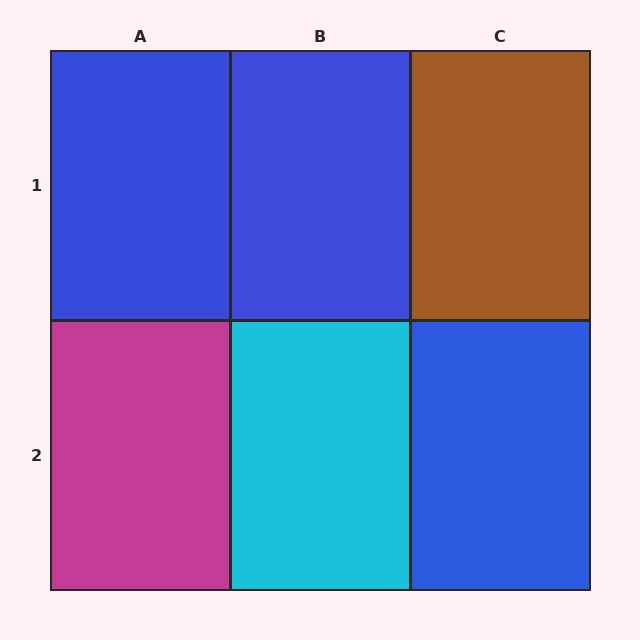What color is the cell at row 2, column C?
Blue.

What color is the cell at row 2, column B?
Cyan.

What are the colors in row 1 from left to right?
Blue, blue, brown.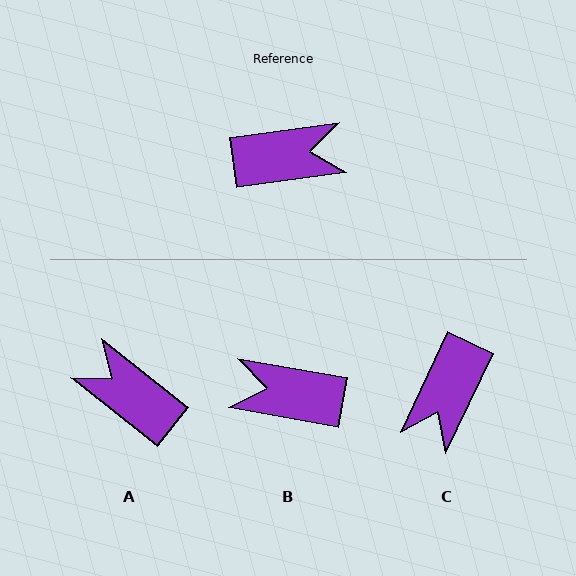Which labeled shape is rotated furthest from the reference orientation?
B, about 162 degrees away.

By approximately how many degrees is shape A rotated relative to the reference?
Approximately 134 degrees counter-clockwise.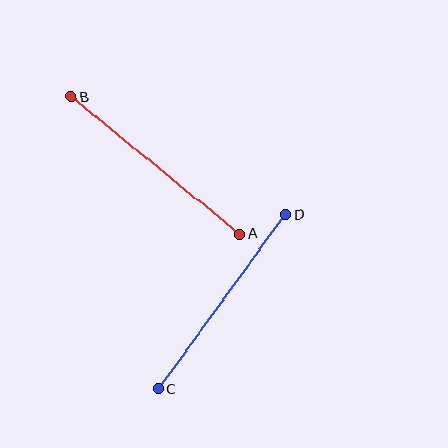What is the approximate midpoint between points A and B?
The midpoint is at approximately (156, 165) pixels.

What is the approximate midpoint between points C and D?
The midpoint is at approximately (222, 302) pixels.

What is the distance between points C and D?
The distance is approximately 216 pixels.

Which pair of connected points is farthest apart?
Points A and B are farthest apart.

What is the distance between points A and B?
The distance is approximately 217 pixels.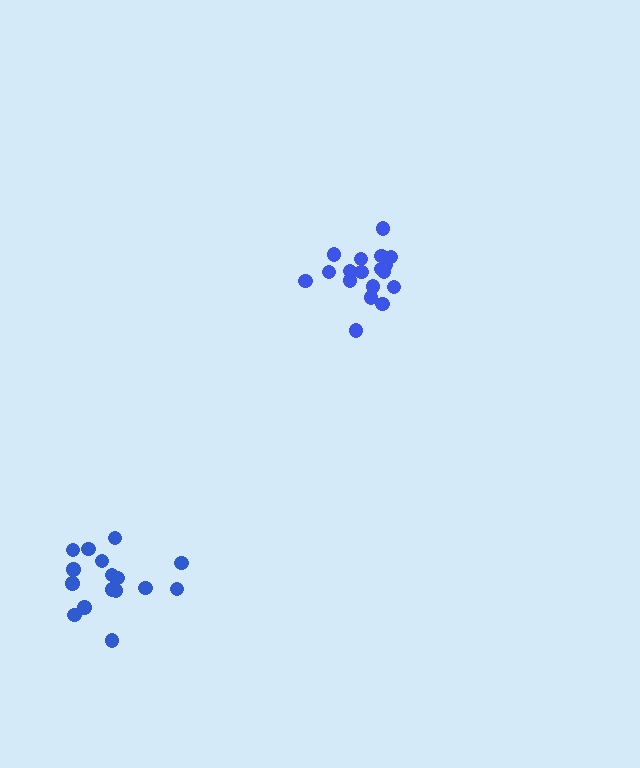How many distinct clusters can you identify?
There are 2 distinct clusters.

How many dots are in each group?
Group 1: 18 dots, Group 2: 16 dots (34 total).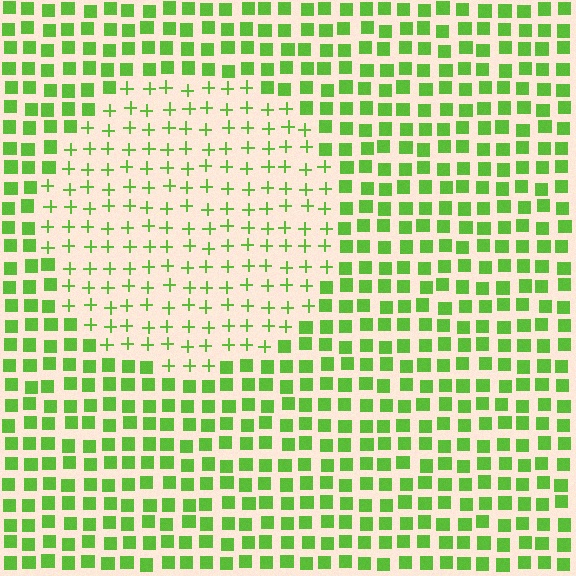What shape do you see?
I see a circle.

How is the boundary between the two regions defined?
The boundary is defined by a change in element shape: plus signs inside vs. squares outside. All elements share the same color and spacing.